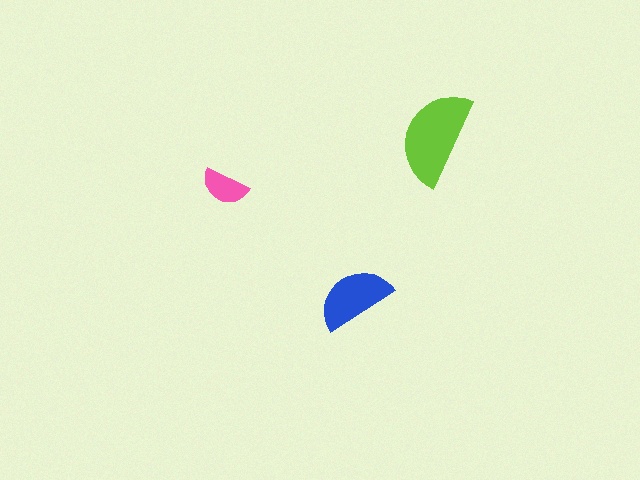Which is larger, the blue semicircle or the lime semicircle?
The lime one.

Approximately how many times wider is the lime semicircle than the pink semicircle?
About 2 times wider.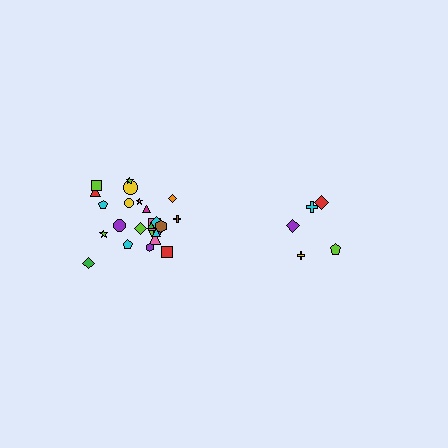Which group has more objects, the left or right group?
The left group.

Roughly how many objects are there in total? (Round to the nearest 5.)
Roughly 30 objects in total.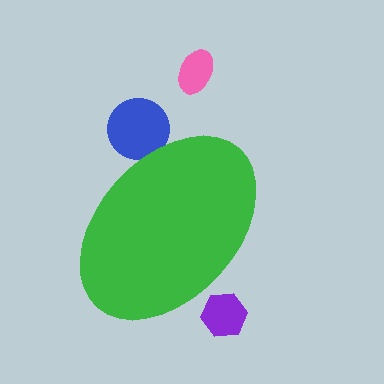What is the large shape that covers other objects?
A green ellipse.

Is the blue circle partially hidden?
Yes, the blue circle is partially hidden behind the green ellipse.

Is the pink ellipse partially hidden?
No, the pink ellipse is fully visible.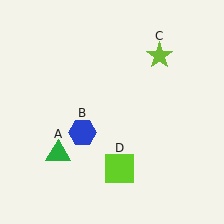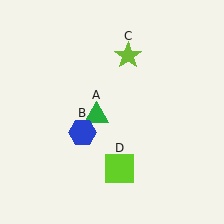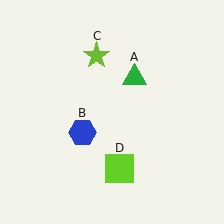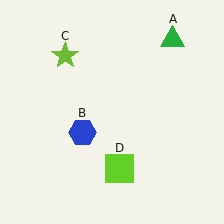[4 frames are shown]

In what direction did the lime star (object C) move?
The lime star (object C) moved left.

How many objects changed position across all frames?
2 objects changed position: green triangle (object A), lime star (object C).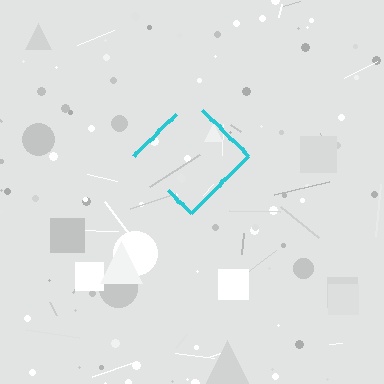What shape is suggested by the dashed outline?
The dashed outline suggests a diamond.